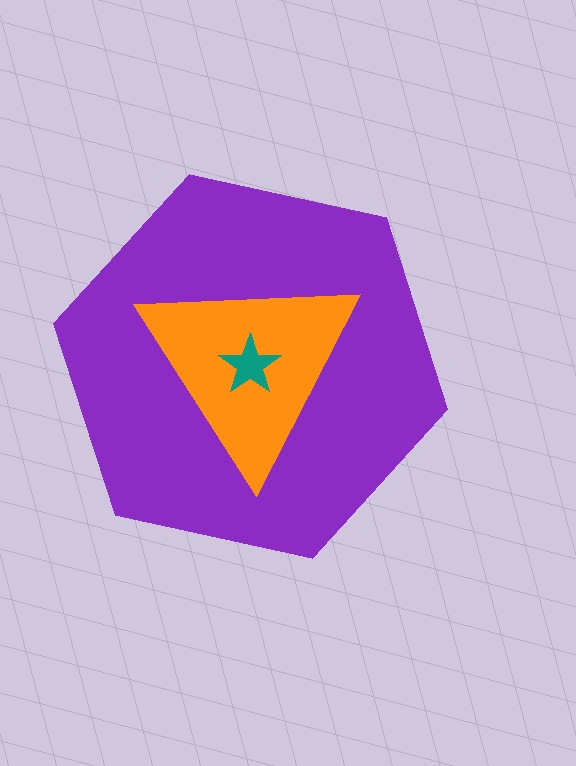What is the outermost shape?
The purple hexagon.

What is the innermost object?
The teal star.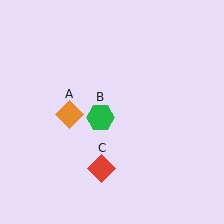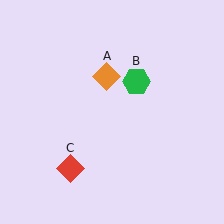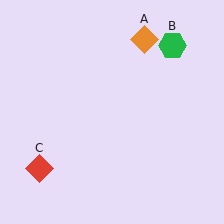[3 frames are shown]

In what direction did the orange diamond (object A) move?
The orange diamond (object A) moved up and to the right.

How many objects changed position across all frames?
3 objects changed position: orange diamond (object A), green hexagon (object B), red diamond (object C).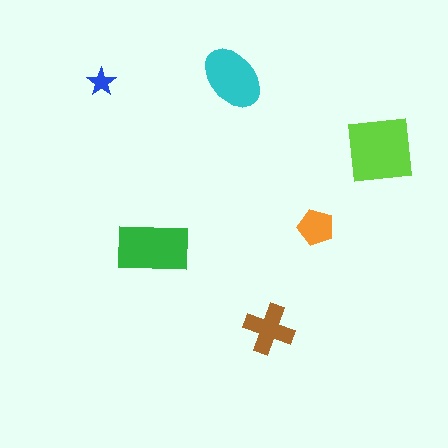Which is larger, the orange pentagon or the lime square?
The lime square.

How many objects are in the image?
There are 6 objects in the image.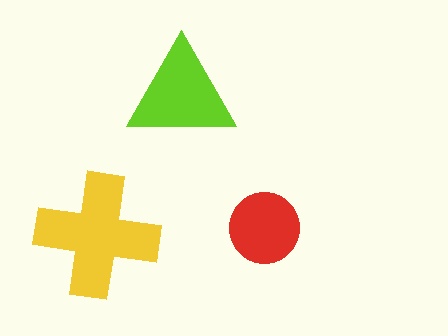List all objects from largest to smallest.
The yellow cross, the lime triangle, the red circle.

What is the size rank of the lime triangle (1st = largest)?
2nd.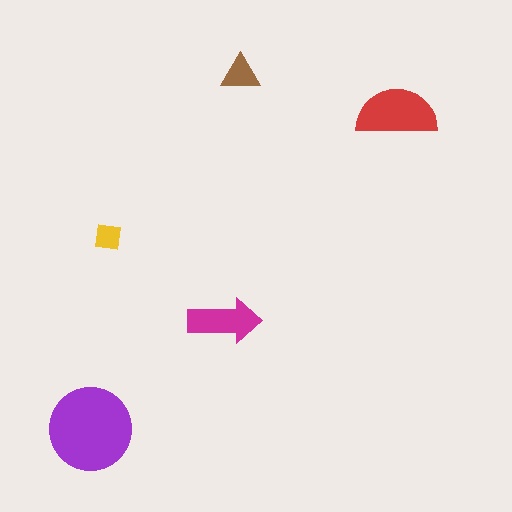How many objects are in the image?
There are 5 objects in the image.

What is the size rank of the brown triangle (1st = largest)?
4th.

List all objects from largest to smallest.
The purple circle, the red semicircle, the magenta arrow, the brown triangle, the yellow square.